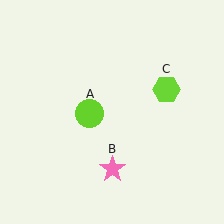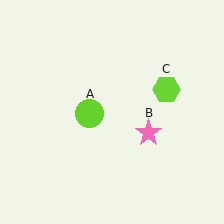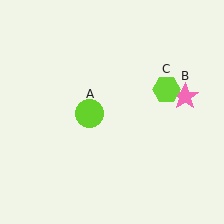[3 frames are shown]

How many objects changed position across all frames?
1 object changed position: pink star (object B).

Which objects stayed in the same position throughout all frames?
Lime circle (object A) and lime hexagon (object C) remained stationary.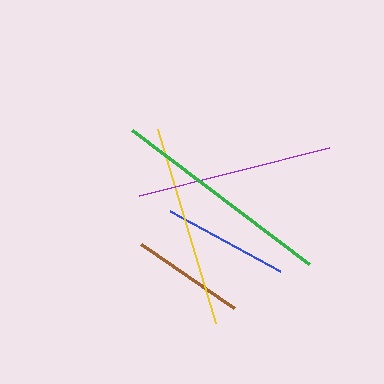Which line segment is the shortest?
The brown line is the shortest at approximately 113 pixels.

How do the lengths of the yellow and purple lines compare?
The yellow and purple lines are approximately the same length.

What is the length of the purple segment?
The purple segment is approximately 196 pixels long.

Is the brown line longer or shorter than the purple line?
The purple line is longer than the brown line.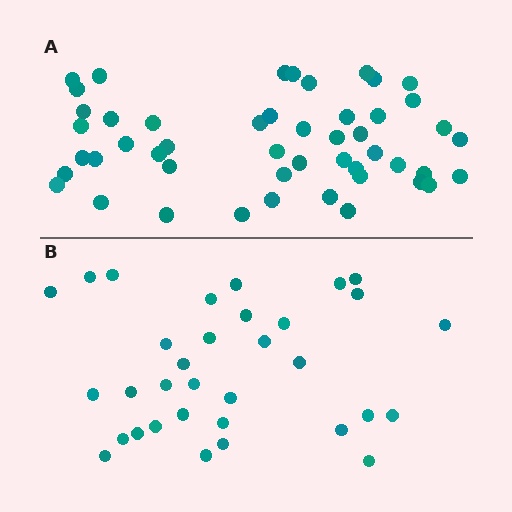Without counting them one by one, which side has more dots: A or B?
Region A (the top region) has more dots.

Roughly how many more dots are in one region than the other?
Region A has approximately 15 more dots than region B.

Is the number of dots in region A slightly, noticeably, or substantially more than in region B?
Region A has substantially more. The ratio is roughly 1.5 to 1.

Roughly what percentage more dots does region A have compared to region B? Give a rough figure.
About 50% more.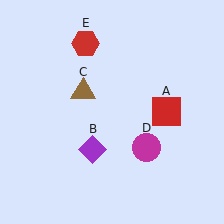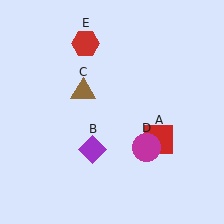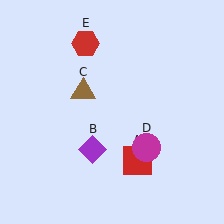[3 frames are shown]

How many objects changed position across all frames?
1 object changed position: red square (object A).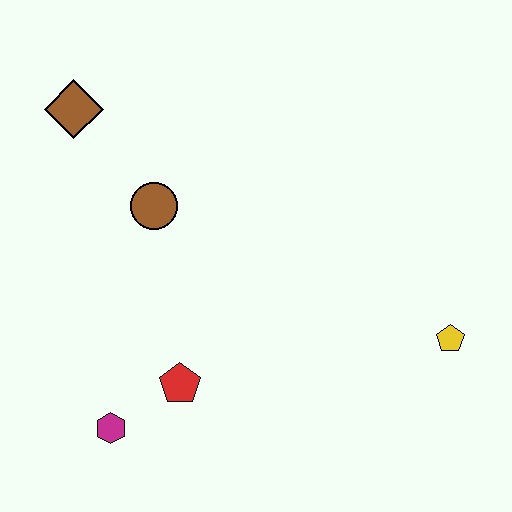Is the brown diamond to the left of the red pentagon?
Yes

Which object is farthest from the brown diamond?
The yellow pentagon is farthest from the brown diamond.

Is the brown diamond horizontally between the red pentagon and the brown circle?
No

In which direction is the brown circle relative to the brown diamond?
The brown circle is below the brown diamond.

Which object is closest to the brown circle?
The brown diamond is closest to the brown circle.